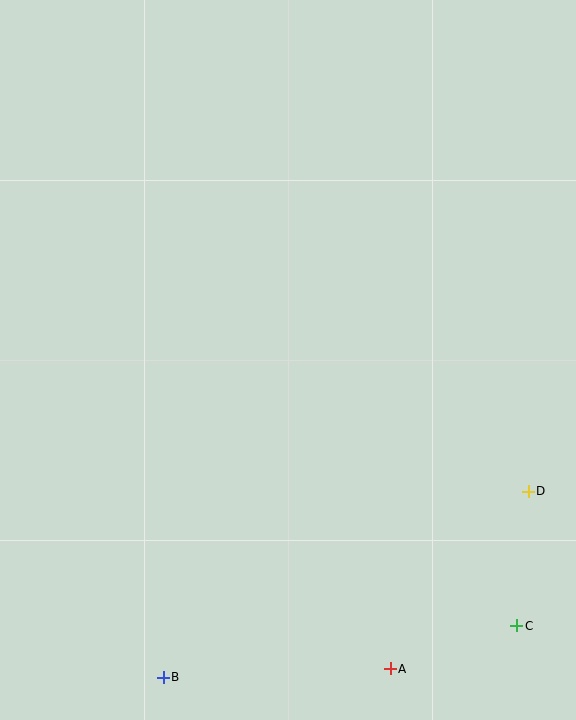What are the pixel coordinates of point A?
Point A is at (390, 669).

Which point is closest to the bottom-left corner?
Point B is closest to the bottom-left corner.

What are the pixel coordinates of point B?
Point B is at (163, 677).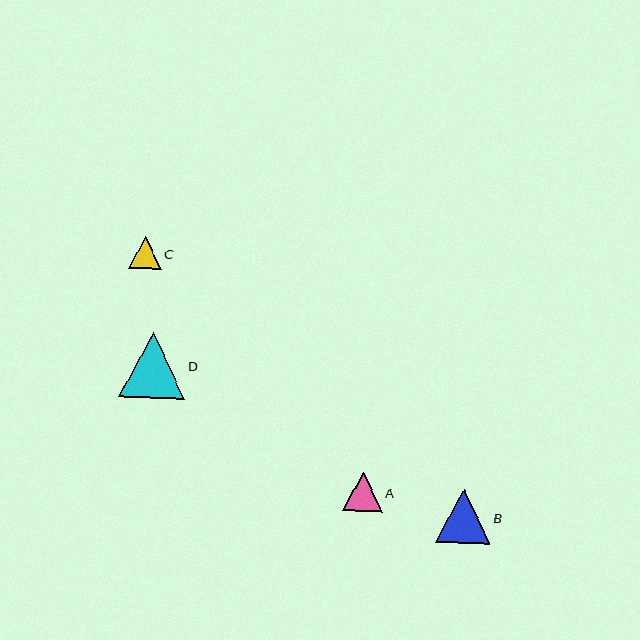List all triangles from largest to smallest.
From largest to smallest: D, B, A, C.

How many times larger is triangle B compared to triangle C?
Triangle B is approximately 1.7 times the size of triangle C.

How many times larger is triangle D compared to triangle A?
Triangle D is approximately 1.7 times the size of triangle A.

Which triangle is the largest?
Triangle D is the largest with a size of approximately 66 pixels.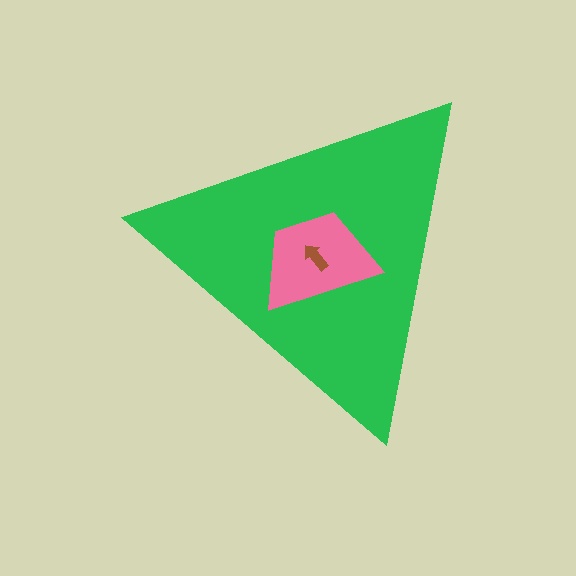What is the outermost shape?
The green triangle.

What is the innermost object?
The brown arrow.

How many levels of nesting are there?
3.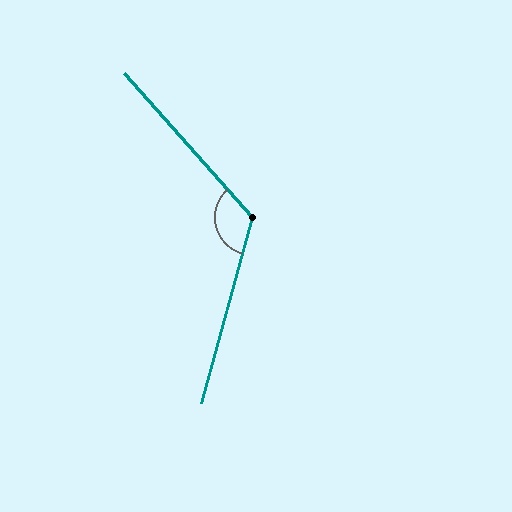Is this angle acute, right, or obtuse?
It is obtuse.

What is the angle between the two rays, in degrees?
Approximately 123 degrees.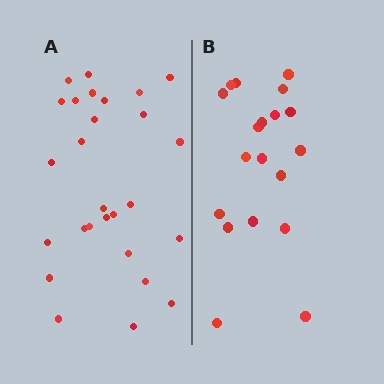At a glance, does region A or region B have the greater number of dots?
Region A (the left region) has more dots.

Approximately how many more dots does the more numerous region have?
Region A has roughly 8 or so more dots than region B.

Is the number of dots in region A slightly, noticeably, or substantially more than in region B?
Region A has noticeably more, but not dramatically so. The ratio is roughly 1.4 to 1.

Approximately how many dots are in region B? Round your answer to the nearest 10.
About 20 dots. (The exact count is 19, which rounds to 20.)